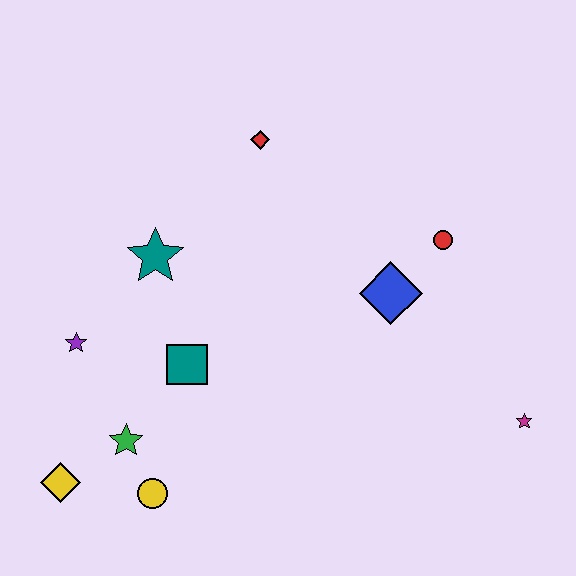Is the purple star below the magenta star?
No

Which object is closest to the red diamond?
The teal star is closest to the red diamond.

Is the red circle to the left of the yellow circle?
No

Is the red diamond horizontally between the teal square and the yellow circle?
No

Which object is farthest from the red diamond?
The yellow diamond is farthest from the red diamond.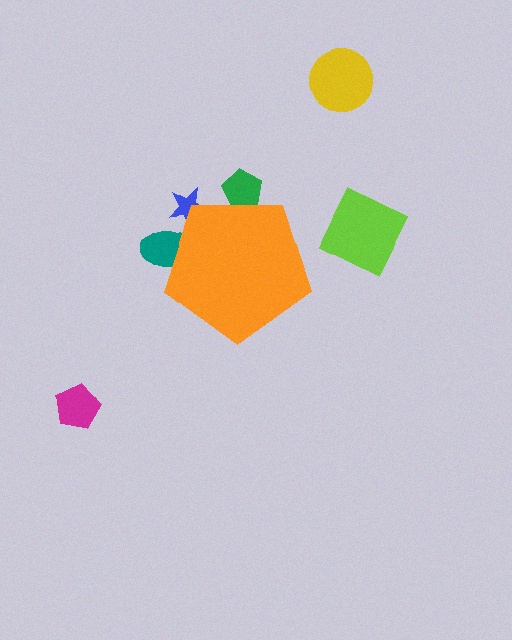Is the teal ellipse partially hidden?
Yes, the teal ellipse is partially hidden behind the orange pentagon.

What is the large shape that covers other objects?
An orange pentagon.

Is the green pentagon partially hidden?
Yes, the green pentagon is partially hidden behind the orange pentagon.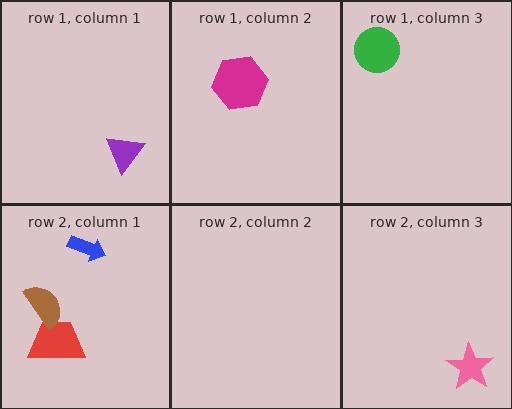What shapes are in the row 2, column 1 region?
The blue arrow, the red trapezoid, the brown semicircle.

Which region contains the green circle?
The row 1, column 3 region.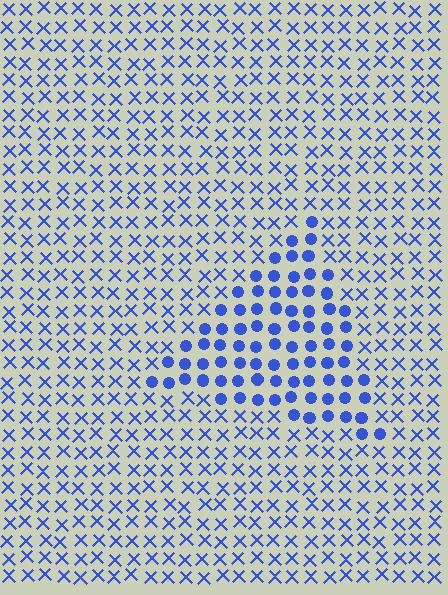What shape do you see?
I see a triangle.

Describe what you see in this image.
The image is filled with small blue elements arranged in a uniform grid. A triangle-shaped region contains circles, while the surrounding area contains X marks. The boundary is defined purely by the change in element shape.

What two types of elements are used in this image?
The image uses circles inside the triangle region and X marks outside it.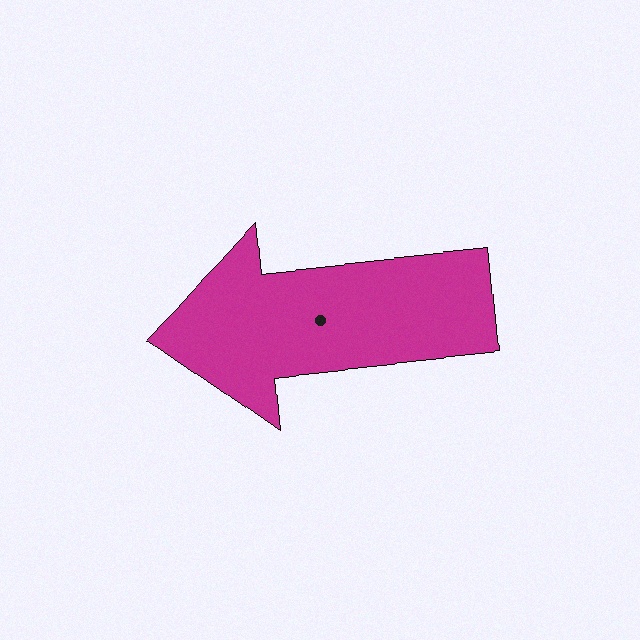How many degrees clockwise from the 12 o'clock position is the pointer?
Approximately 264 degrees.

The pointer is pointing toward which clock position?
Roughly 9 o'clock.